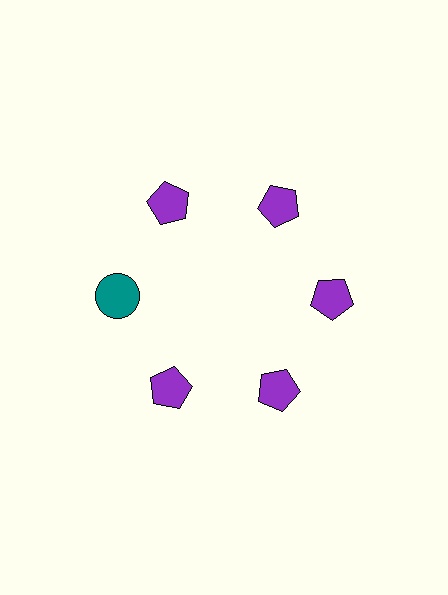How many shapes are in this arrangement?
There are 6 shapes arranged in a ring pattern.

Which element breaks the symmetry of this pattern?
The teal circle at roughly the 9 o'clock position breaks the symmetry. All other shapes are purple pentagons.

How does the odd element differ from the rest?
It differs in both color (teal instead of purple) and shape (circle instead of pentagon).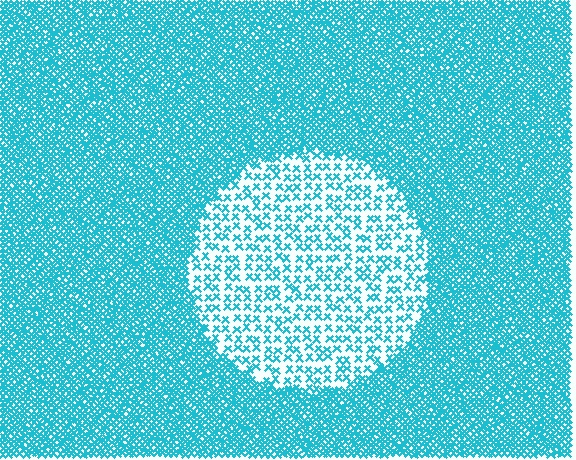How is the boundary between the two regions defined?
The boundary is defined by a change in element density (approximately 3.1x ratio). All elements are the same color, size, and shape.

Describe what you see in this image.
The image contains small cyan elements arranged at two different densities. A circle-shaped region is visible where the elements are less densely packed than the surrounding area.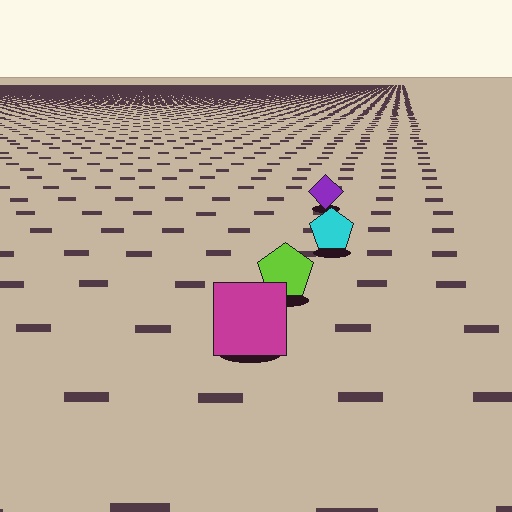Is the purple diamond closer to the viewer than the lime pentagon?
No. The lime pentagon is closer — you can tell from the texture gradient: the ground texture is coarser near it.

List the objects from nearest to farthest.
From nearest to farthest: the magenta square, the lime pentagon, the cyan pentagon, the purple diamond.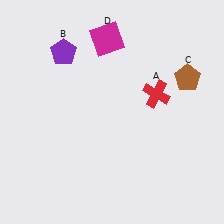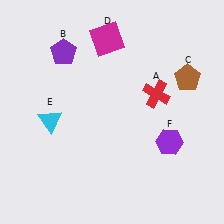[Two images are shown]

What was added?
A cyan triangle (E), a purple hexagon (F) were added in Image 2.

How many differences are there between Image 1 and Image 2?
There are 2 differences between the two images.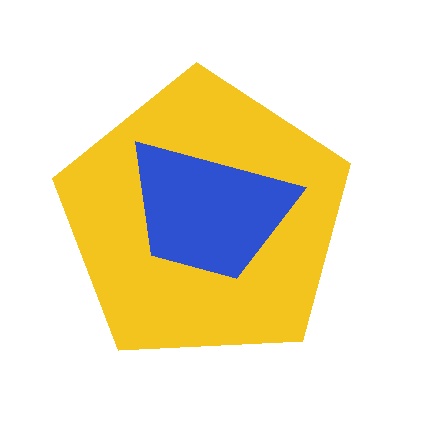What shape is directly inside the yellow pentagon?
The blue trapezoid.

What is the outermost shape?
The yellow pentagon.